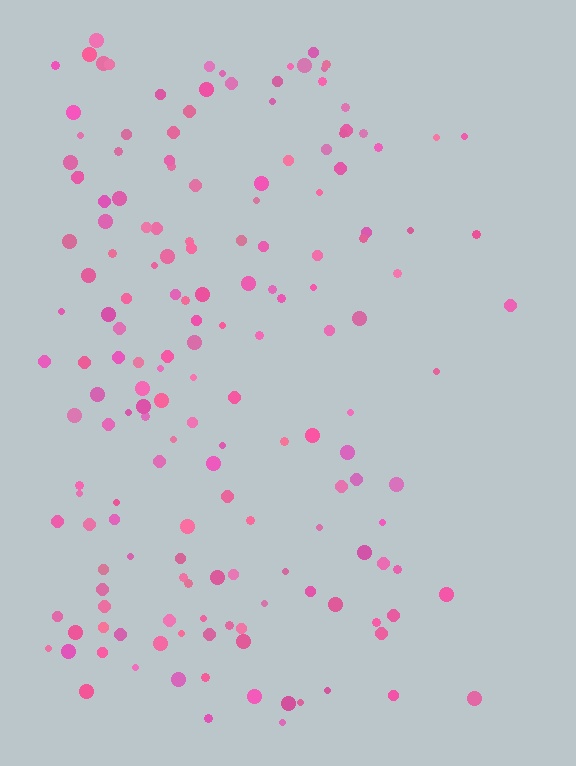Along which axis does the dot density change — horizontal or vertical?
Horizontal.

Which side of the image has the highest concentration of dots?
The left.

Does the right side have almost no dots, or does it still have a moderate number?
Still a moderate number, just noticeably fewer than the left.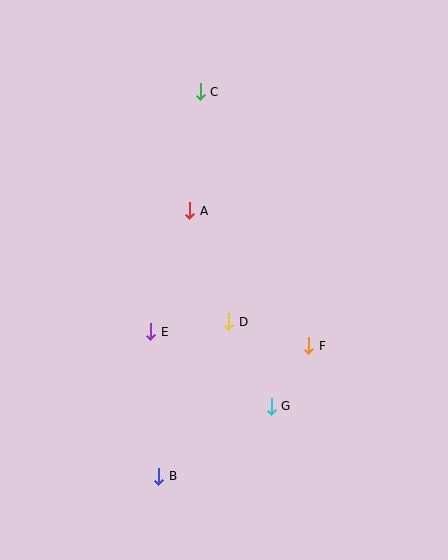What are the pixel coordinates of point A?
Point A is at (190, 211).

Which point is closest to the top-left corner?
Point C is closest to the top-left corner.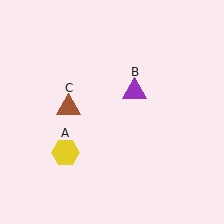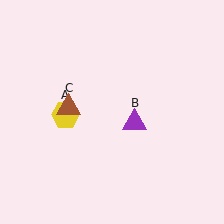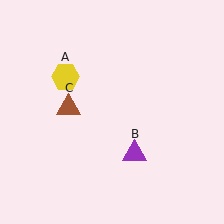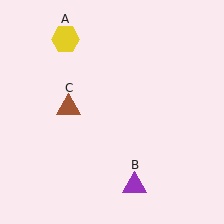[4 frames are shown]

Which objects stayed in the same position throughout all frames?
Brown triangle (object C) remained stationary.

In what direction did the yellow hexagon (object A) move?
The yellow hexagon (object A) moved up.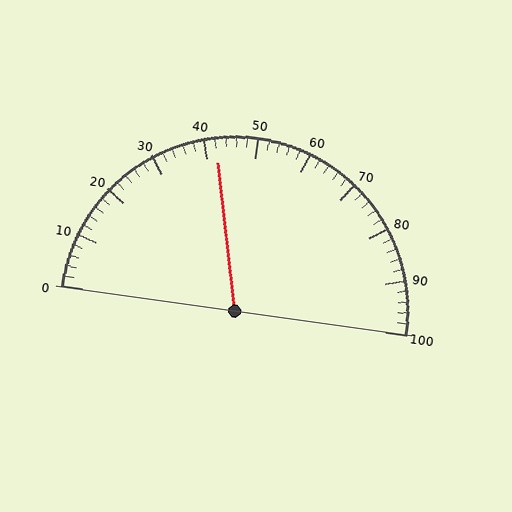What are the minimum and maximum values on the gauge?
The gauge ranges from 0 to 100.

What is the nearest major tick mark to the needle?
The nearest major tick mark is 40.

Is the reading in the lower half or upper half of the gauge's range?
The reading is in the lower half of the range (0 to 100).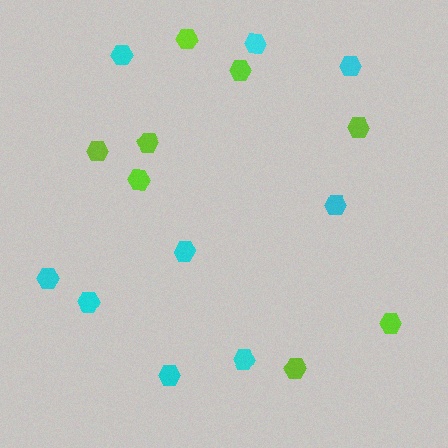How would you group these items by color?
There are 2 groups: one group of lime hexagons (8) and one group of cyan hexagons (9).